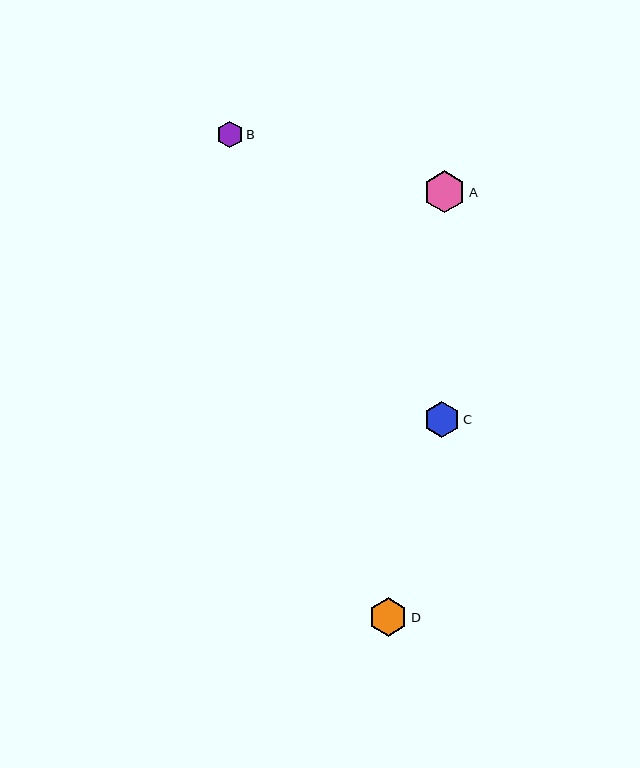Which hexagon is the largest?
Hexagon A is the largest with a size of approximately 42 pixels.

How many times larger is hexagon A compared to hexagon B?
Hexagon A is approximately 1.6 times the size of hexagon B.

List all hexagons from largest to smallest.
From largest to smallest: A, D, C, B.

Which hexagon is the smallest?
Hexagon B is the smallest with a size of approximately 27 pixels.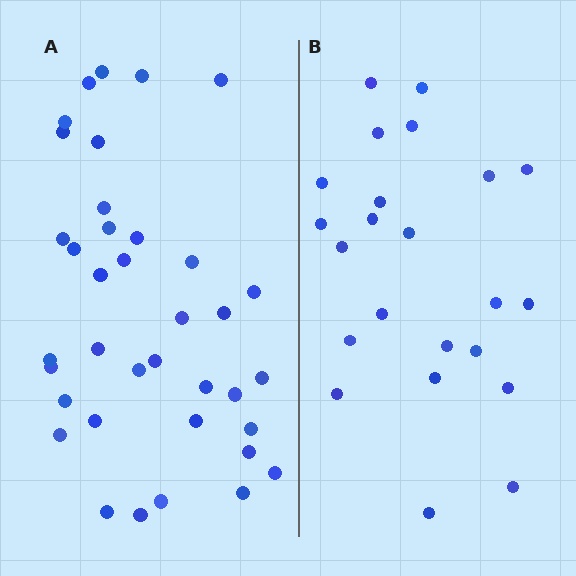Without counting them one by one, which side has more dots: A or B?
Region A (the left region) has more dots.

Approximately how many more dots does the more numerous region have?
Region A has approximately 15 more dots than region B.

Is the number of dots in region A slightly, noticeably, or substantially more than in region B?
Region A has substantially more. The ratio is roughly 1.6 to 1.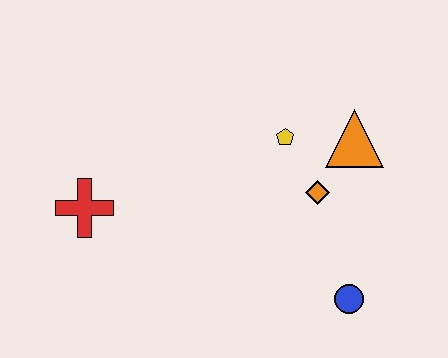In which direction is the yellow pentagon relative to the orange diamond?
The yellow pentagon is above the orange diamond.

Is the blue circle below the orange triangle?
Yes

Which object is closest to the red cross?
The yellow pentagon is closest to the red cross.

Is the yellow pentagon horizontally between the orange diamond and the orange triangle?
No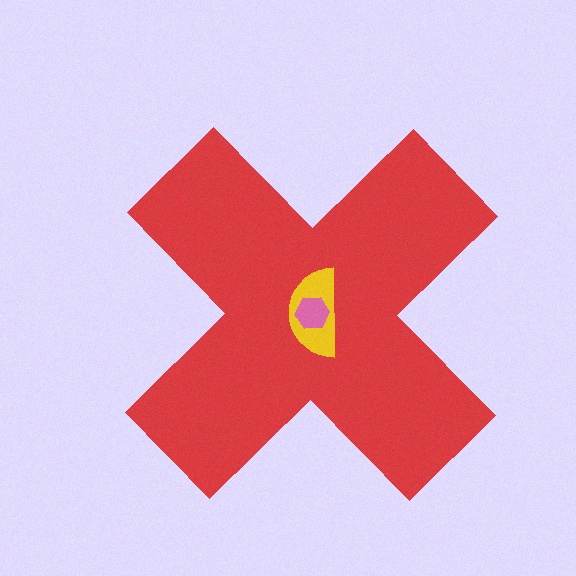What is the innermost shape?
The pink hexagon.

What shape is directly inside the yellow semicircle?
The pink hexagon.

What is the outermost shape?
The red cross.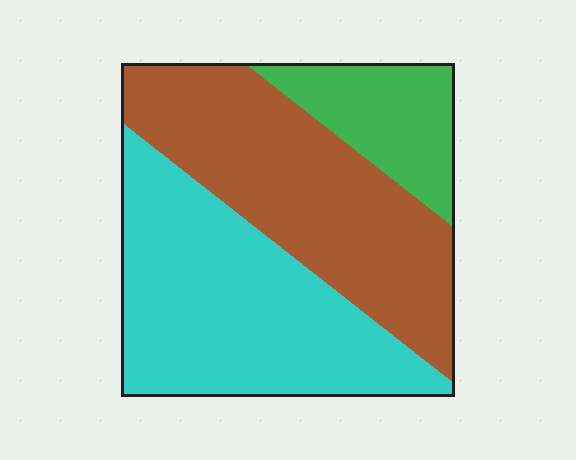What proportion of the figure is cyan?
Cyan takes up between a third and a half of the figure.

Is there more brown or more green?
Brown.